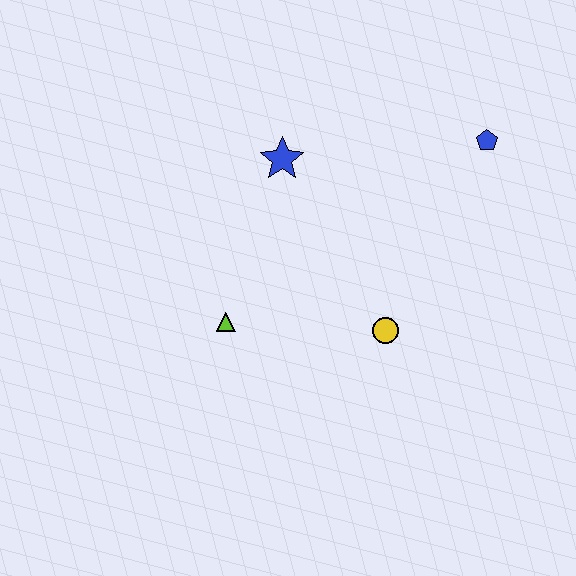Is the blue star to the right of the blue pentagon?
No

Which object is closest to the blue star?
The lime triangle is closest to the blue star.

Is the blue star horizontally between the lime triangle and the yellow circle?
Yes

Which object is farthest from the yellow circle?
The blue pentagon is farthest from the yellow circle.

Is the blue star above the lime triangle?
Yes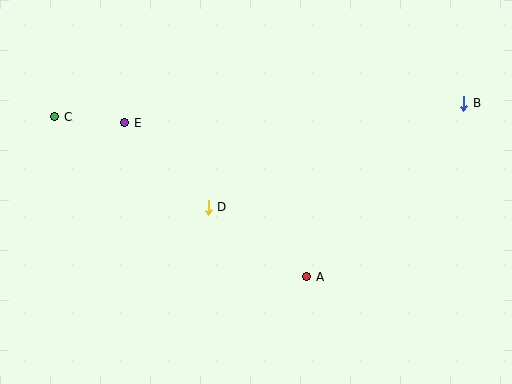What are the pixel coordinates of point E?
Point E is at (125, 123).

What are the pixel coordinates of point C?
Point C is at (55, 117).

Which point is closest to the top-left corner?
Point C is closest to the top-left corner.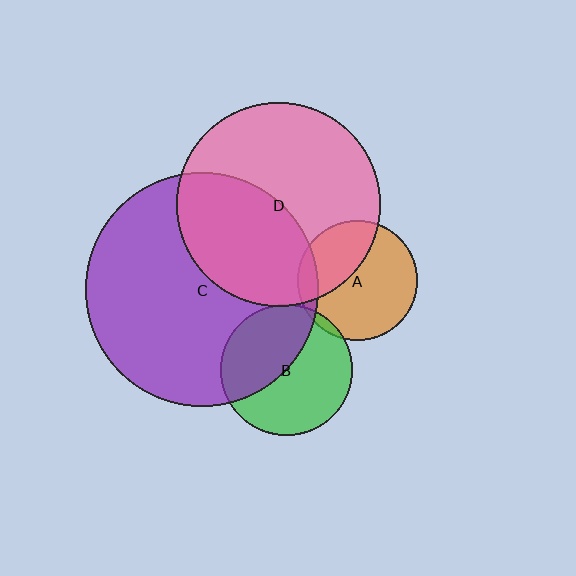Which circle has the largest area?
Circle C (purple).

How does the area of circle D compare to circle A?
Approximately 2.9 times.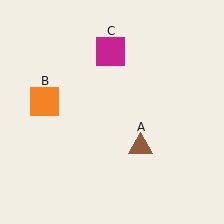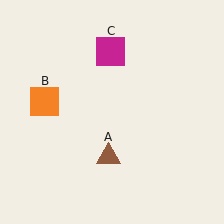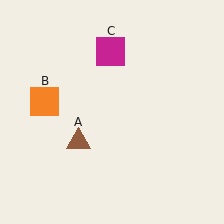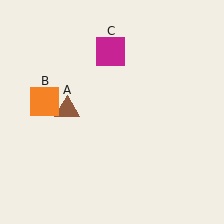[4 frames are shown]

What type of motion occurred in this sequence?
The brown triangle (object A) rotated clockwise around the center of the scene.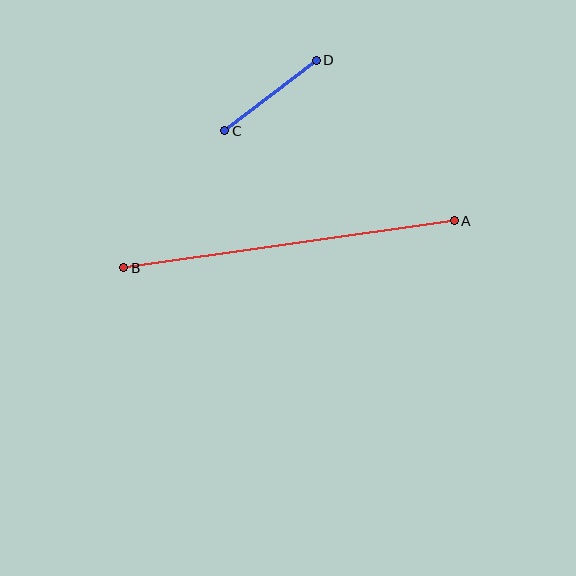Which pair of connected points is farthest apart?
Points A and B are farthest apart.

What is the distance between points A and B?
The distance is approximately 334 pixels.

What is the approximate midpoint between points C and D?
The midpoint is at approximately (271, 95) pixels.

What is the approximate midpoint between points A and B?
The midpoint is at approximately (289, 244) pixels.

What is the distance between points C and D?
The distance is approximately 115 pixels.